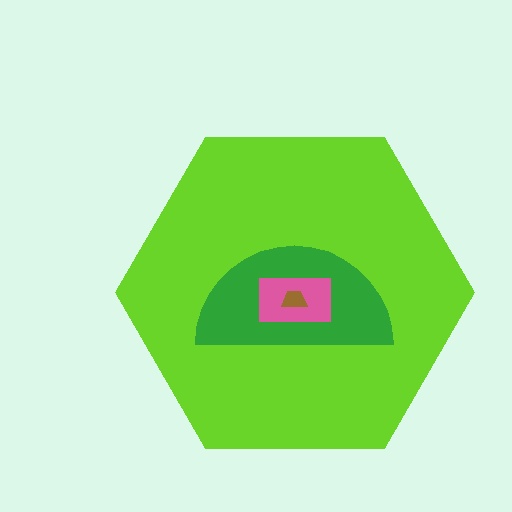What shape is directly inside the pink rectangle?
The brown trapezoid.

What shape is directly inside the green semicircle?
The pink rectangle.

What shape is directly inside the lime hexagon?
The green semicircle.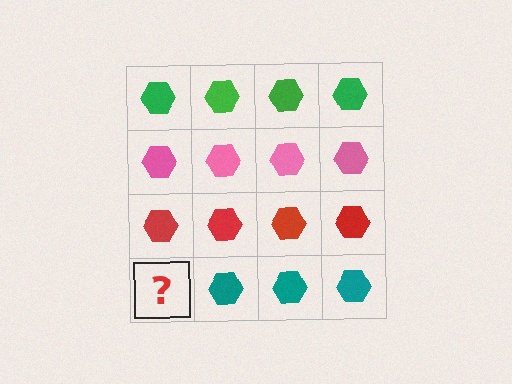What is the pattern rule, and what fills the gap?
The rule is that each row has a consistent color. The gap should be filled with a teal hexagon.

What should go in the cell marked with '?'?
The missing cell should contain a teal hexagon.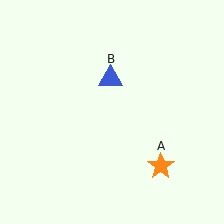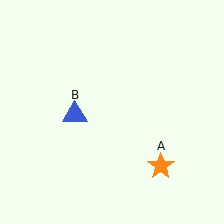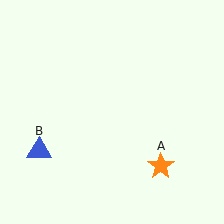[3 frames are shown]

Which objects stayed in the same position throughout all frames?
Orange star (object A) remained stationary.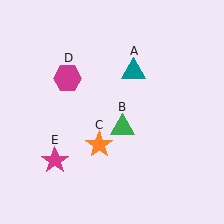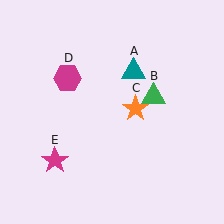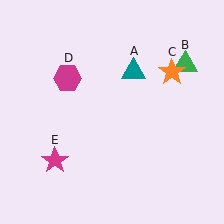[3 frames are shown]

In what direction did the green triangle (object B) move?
The green triangle (object B) moved up and to the right.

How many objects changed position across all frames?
2 objects changed position: green triangle (object B), orange star (object C).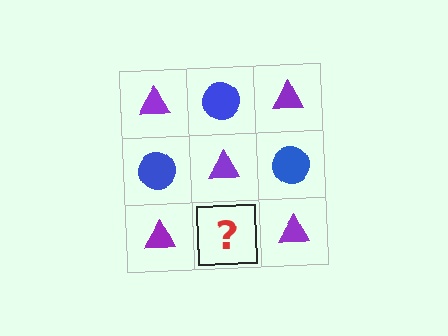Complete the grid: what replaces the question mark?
The question mark should be replaced with a blue circle.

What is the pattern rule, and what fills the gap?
The rule is that it alternates purple triangle and blue circle in a checkerboard pattern. The gap should be filled with a blue circle.